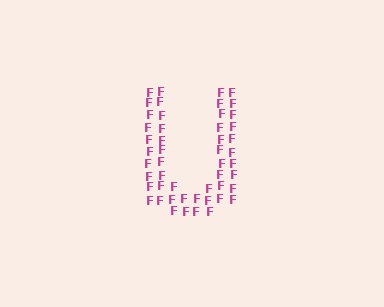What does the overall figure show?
The overall figure shows the letter U.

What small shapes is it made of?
It is made of small letter F's.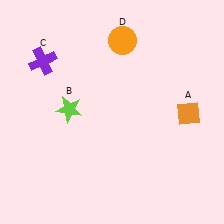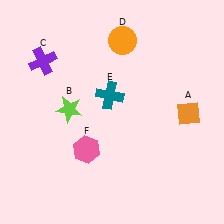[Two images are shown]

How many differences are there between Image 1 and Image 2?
There are 2 differences between the two images.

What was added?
A teal cross (E), a pink hexagon (F) were added in Image 2.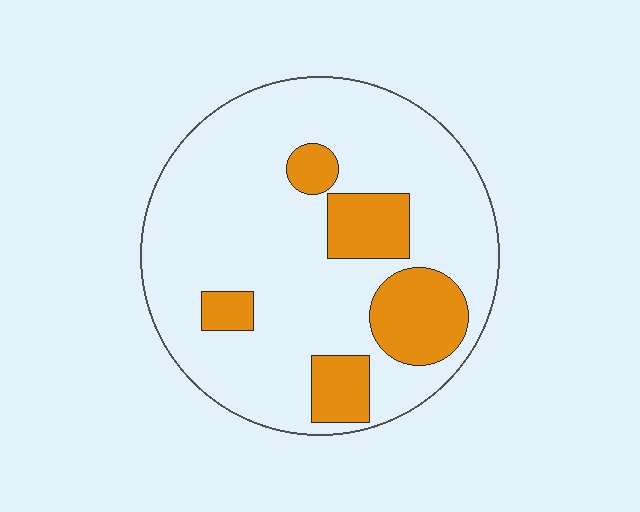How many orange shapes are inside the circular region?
5.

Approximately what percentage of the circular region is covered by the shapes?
Approximately 20%.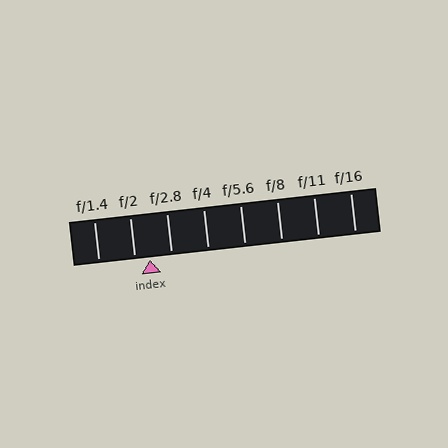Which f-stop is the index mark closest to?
The index mark is closest to f/2.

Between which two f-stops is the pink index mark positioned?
The index mark is between f/2 and f/2.8.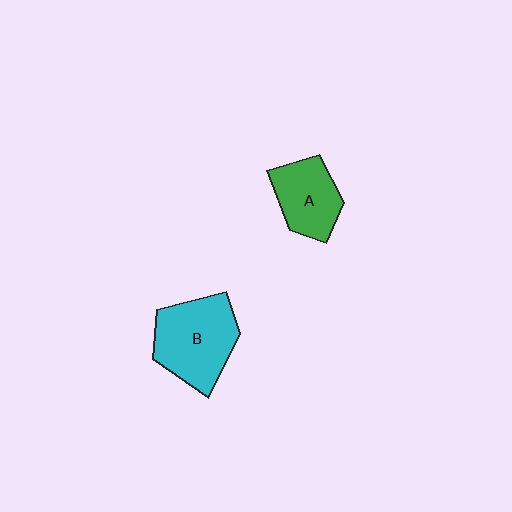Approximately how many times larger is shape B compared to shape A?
Approximately 1.4 times.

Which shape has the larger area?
Shape B (cyan).